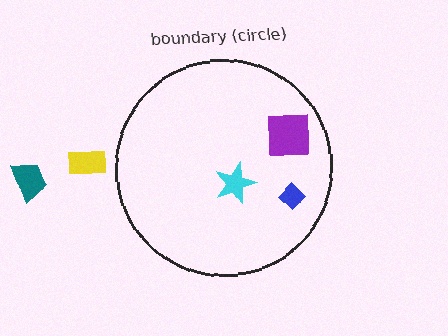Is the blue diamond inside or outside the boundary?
Inside.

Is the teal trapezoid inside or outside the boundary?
Outside.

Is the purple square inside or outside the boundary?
Inside.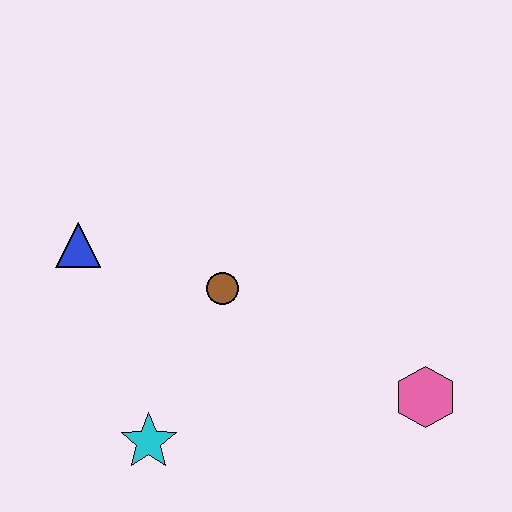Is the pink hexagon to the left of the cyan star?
No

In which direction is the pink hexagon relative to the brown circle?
The pink hexagon is to the right of the brown circle.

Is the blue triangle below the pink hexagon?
No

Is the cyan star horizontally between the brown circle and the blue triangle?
Yes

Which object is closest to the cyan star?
The brown circle is closest to the cyan star.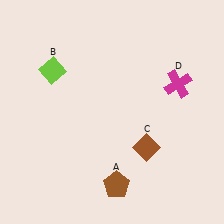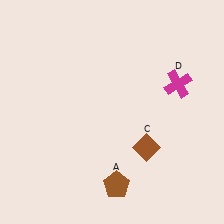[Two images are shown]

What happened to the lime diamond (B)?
The lime diamond (B) was removed in Image 2. It was in the top-left area of Image 1.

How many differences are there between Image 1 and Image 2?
There is 1 difference between the two images.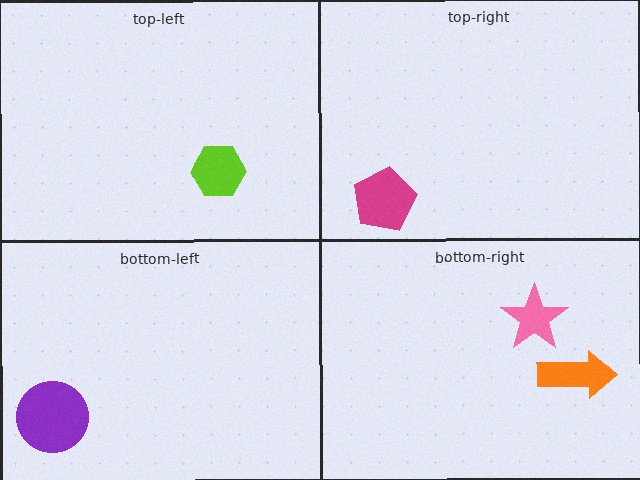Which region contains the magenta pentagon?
The top-right region.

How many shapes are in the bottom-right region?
2.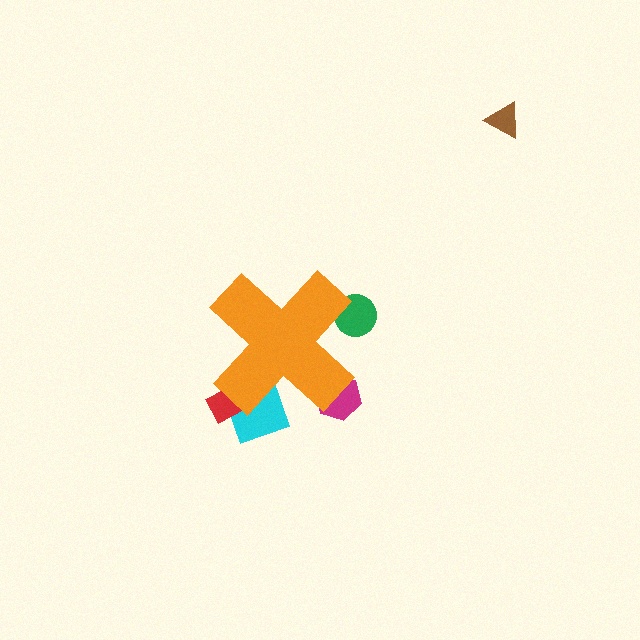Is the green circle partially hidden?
Yes, the green circle is partially hidden behind the orange cross.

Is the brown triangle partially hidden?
No, the brown triangle is fully visible.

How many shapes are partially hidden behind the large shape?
4 shapes are partially hidden.